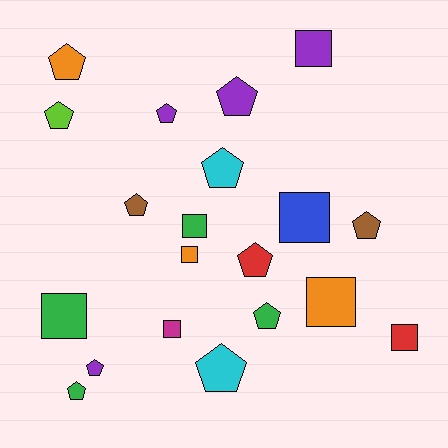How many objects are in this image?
There are 20 objects.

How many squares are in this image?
There are 8 squares.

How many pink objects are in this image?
There are no pink objects.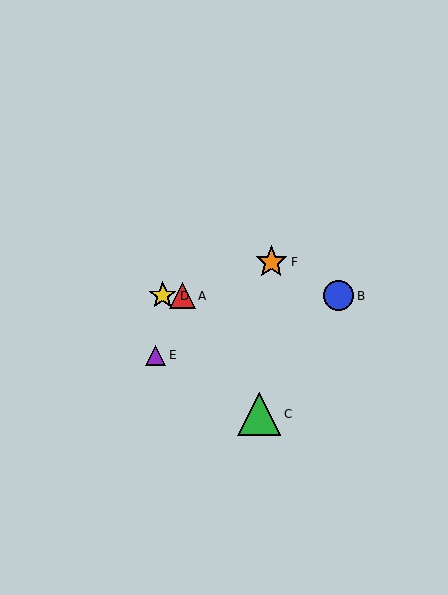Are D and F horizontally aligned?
No, D is at y≈296 and F is at y≈262.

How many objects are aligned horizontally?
3 objects (A, B, D) are aligned horizontally.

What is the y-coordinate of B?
Object B is at y≈296.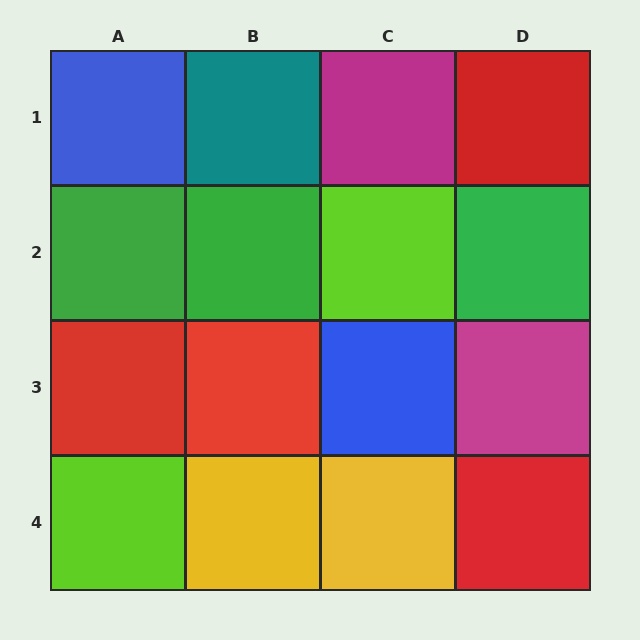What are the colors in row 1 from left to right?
Blue, teal, magenta, red.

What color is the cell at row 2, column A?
Green.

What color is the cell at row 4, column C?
Yellow.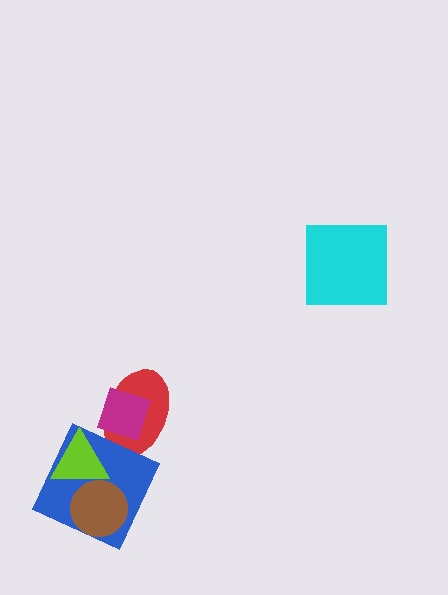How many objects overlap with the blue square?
3 objects overlap with the blue square.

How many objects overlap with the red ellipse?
2 objects overlap with the red ellipse.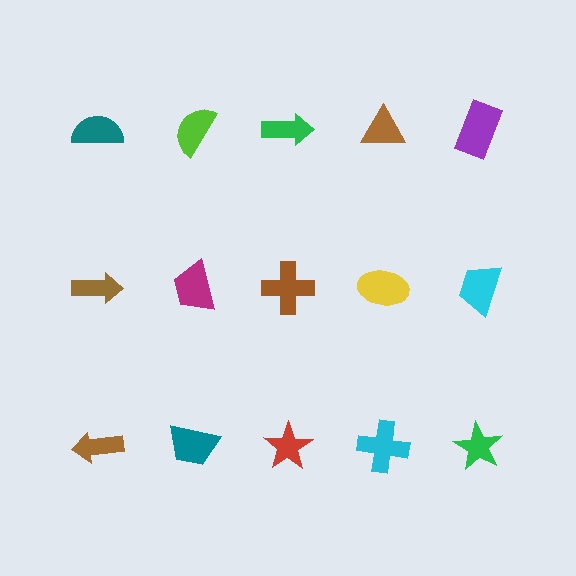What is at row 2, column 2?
A magenta trapezoid.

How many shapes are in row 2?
5 shapes.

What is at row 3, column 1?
A brown arrow.